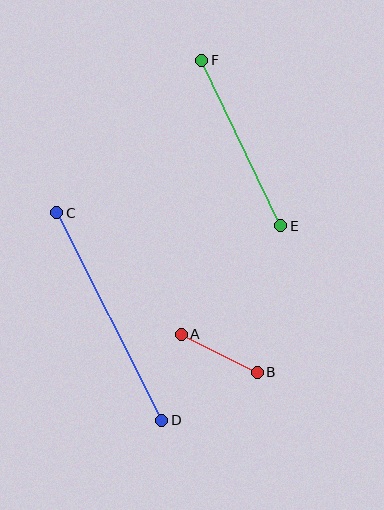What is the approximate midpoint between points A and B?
The midpoint is at approximately (219, 353) pixels.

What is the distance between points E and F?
The distance is approximately 183 pixels.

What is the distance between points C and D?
The distance is approximately 233 pixels.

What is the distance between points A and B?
The distance is approximately 85 pixels.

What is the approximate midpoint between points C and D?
The midpoint is at approximately (109, 316) pixels.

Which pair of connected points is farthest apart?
Points C and D are farthest apart.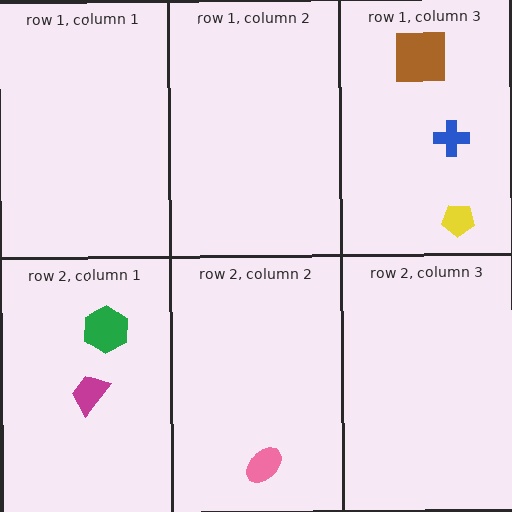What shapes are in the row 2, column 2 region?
The pink ellipse.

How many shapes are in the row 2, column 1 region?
2.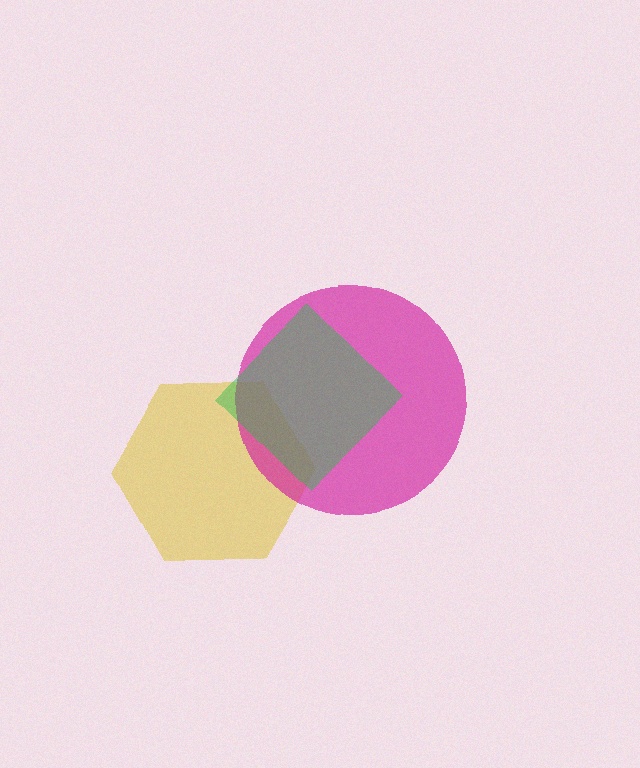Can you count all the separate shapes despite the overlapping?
Yes, there are 3 separate shapes.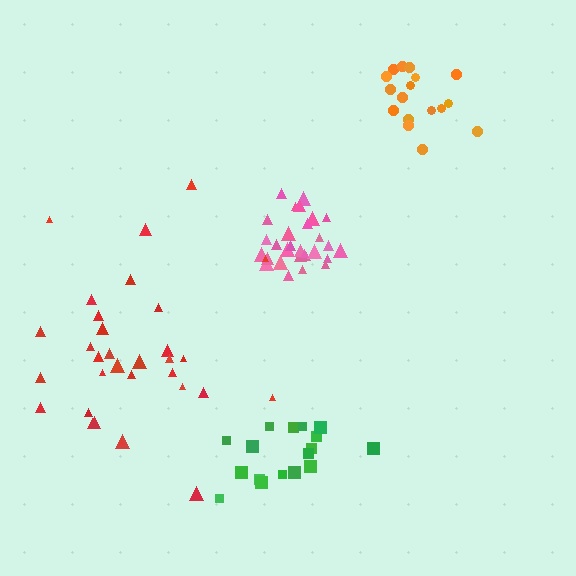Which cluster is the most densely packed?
Pink.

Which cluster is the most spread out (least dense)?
Green.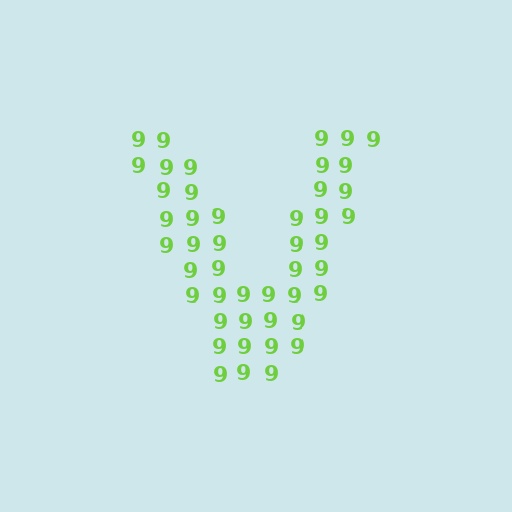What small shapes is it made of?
It is made of small digit 9's.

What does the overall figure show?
The overall figure shows the letter V.